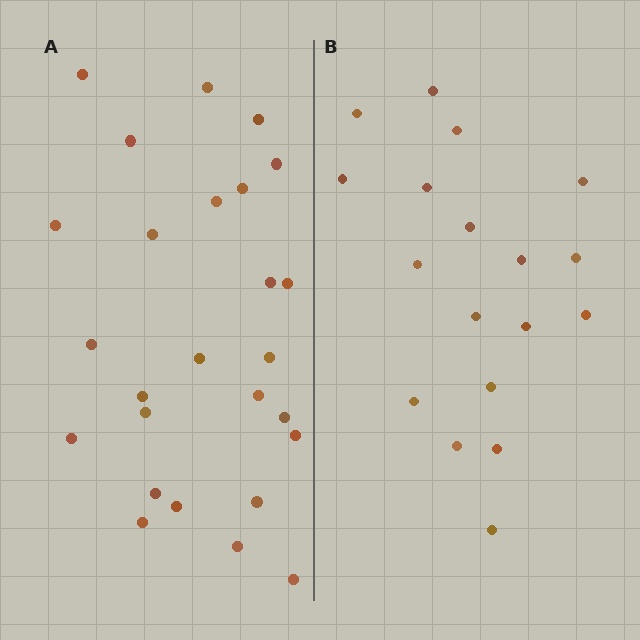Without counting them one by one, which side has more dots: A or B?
Region A (the left region) has more dots.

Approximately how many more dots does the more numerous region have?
Region A has roughly 8 or so more dots than region B.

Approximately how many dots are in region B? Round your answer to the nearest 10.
About 20 dots. (The exact count is 18, which rounds to 20.)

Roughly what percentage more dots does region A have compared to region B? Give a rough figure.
About 45% more.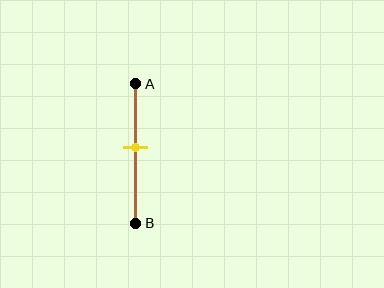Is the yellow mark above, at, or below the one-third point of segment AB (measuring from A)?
The yellow mark is below the one-third point of segment AB.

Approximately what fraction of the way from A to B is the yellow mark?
The yellow mark is approximately 45% of the way from A to B.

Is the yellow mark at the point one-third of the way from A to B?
No, the mark is at about 45% from A, not at the 33% one-third point.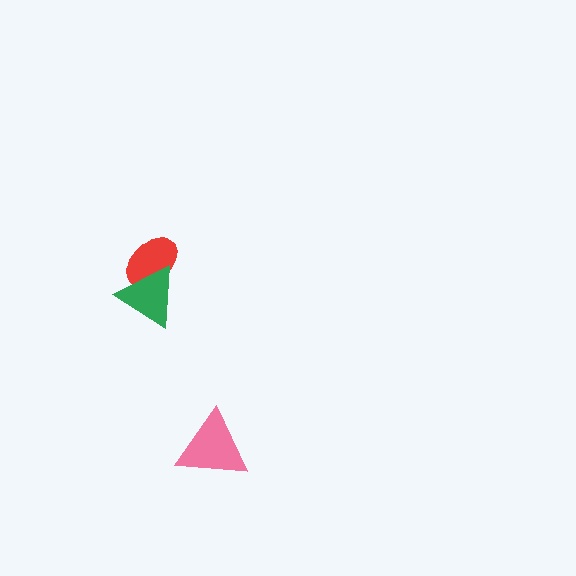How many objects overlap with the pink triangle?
0 objects overlap with the pink triangle.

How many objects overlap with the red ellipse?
1 object overlaps with the red ellipse.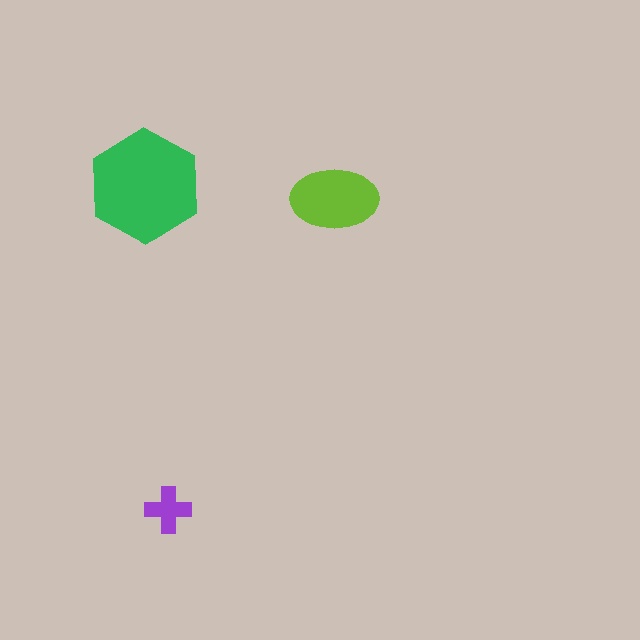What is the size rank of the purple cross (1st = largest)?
3rd.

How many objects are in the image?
There are 3 objects in the image.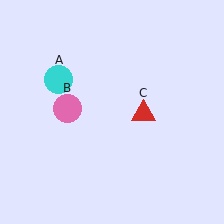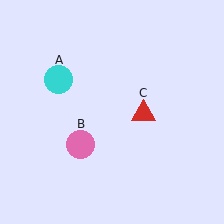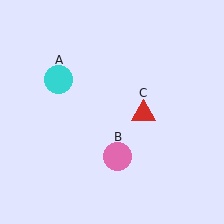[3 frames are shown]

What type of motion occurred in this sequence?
The pink circle (object B) rotated counterclockwise around the center of the scene.